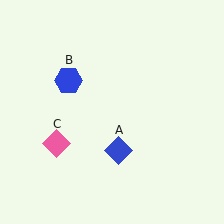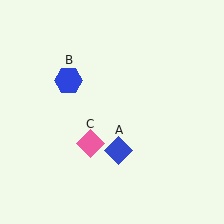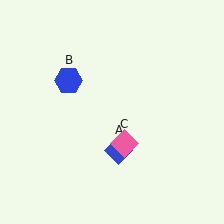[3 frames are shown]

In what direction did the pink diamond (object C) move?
The pink diamond (object C) moved right.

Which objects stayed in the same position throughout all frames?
Blue diamond (object A) and blue hexagon (object B) remained stationary.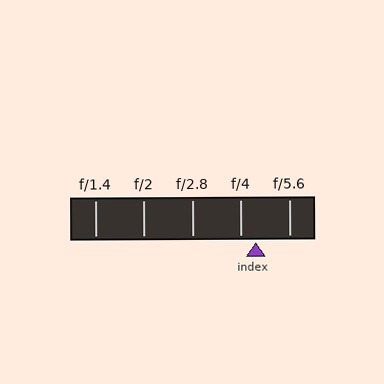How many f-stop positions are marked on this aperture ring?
There are 5 f-stop positions marked.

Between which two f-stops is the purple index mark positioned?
The index mark is between f/4 and f/5.6.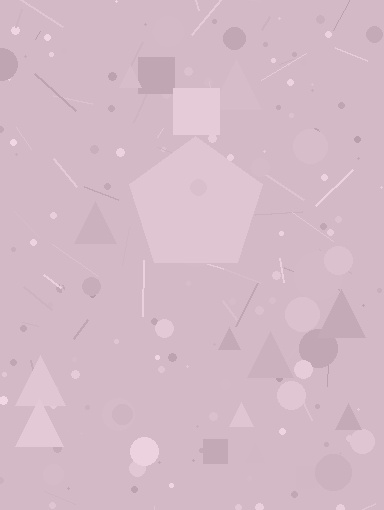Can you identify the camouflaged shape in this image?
The camouflaged shape is a pentagon.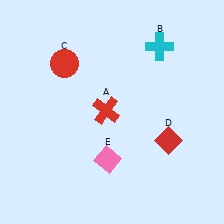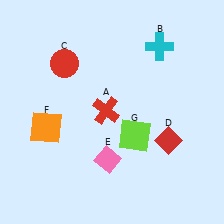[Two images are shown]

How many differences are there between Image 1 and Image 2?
There are 2 differences between the two images.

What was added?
An orange square (F), a lime square (G) were added in Image 2.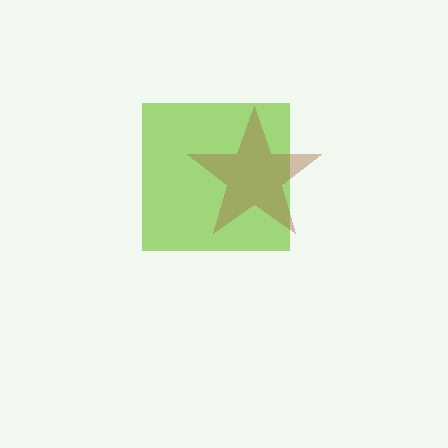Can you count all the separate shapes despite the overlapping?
Yes, there are 2 separate shapes.